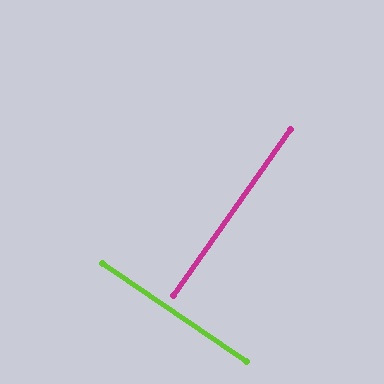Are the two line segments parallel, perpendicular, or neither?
Perpendicular — they meet at approximately 89°.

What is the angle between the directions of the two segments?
Approximately 89 degrees.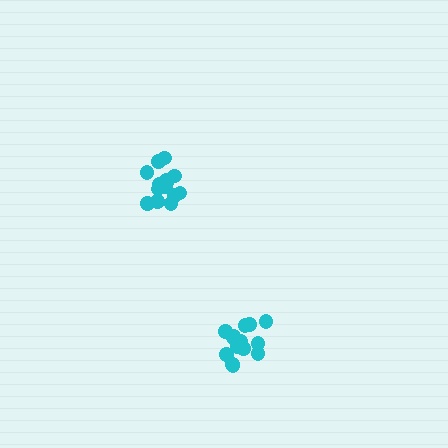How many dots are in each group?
Group 1: 14 dots, Group 2: 16 dots (30 total).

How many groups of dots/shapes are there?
There are 2 groups.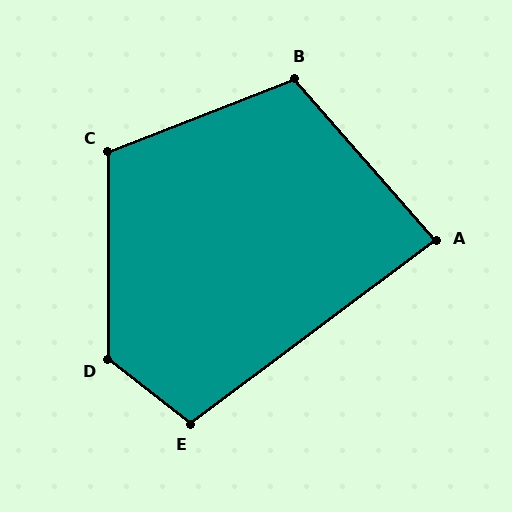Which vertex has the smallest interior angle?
A, at approximately 86 degrees.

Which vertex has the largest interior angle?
D, at approximately 128 degrees.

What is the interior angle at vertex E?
Approximately 105 degrees (obtuse).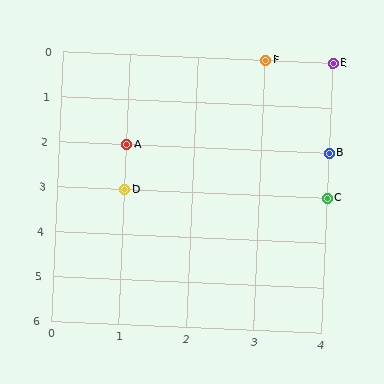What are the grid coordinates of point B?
Point B is at grid coordinates (4, 2).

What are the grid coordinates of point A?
Point A is at grid coordinates (1, 2).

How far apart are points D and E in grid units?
Points D and E are 3 columns and 3 rows apart (about 4.2 grid units diagonally).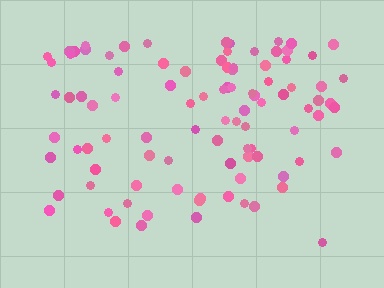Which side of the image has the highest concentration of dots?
The top.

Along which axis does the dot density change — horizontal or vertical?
Vertical.